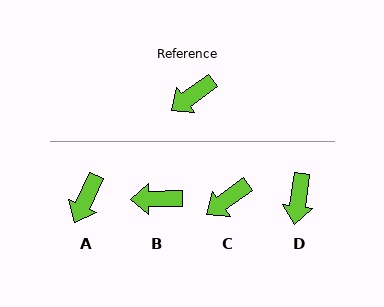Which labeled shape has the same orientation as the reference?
C.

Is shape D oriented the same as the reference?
No, it is off by about 46 degrees.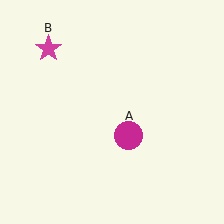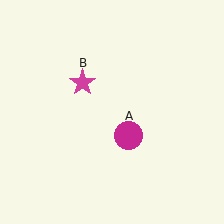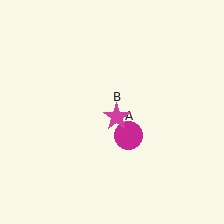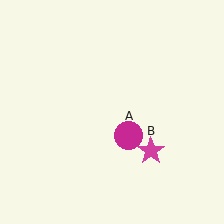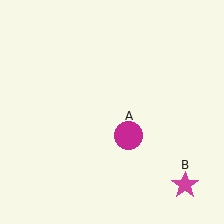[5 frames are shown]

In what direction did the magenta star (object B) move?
The magenta star (object B) moved down and to the right.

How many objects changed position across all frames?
1 object changed position: magenta star (object B).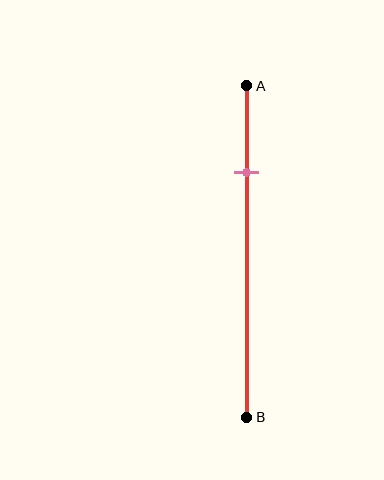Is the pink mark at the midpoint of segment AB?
No, the mark is at about 25% from A, not at the 50% midpoint.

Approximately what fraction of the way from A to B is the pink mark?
The pink mark is approximately 25% of the way from A to B.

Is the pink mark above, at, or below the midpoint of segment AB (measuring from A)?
The pink mark is above the midpoint of segment AB.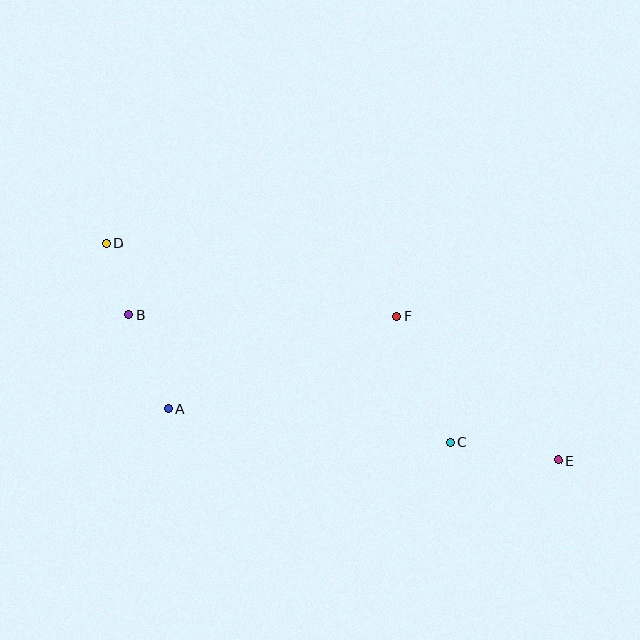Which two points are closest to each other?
Points B and D are closest to each other.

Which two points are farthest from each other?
Points D and E are farthest from each other.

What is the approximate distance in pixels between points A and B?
The distance between A and B is approximately 102 pixels.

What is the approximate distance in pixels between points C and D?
The distance between C and D is approximately 398 pixels.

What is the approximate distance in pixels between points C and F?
The distance between C and F is approximately 137 pixels.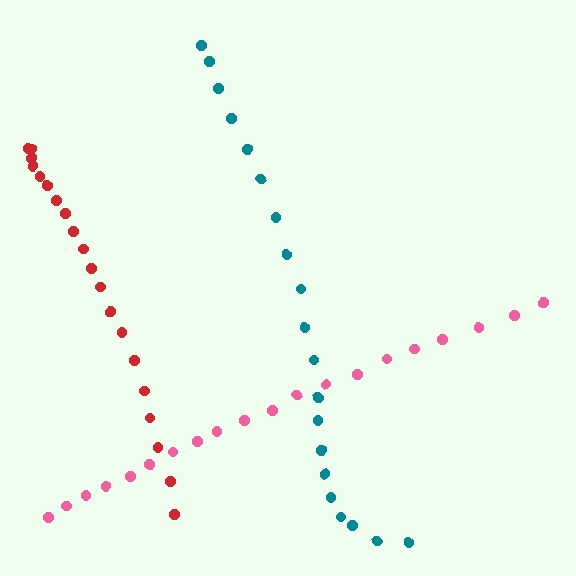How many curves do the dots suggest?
There are 3 distinct paths.